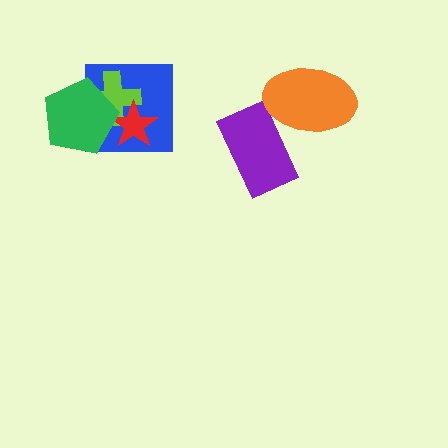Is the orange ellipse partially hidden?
No, no other shape covers it.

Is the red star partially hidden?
Yes, it is partially covered by another shape.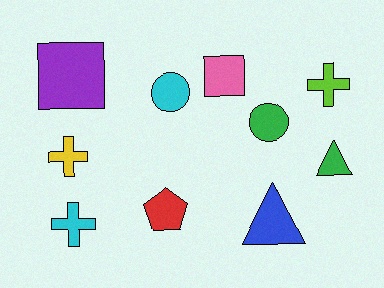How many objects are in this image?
There are 10 objects.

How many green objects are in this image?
There are 2 green objects.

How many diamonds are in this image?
There are no diamonds.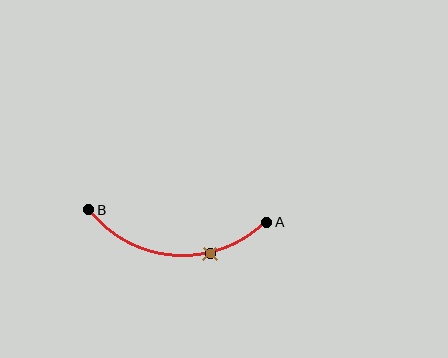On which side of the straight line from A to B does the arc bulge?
The arc bulges below the straight line connecting A and B.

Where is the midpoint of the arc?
The arc midpoint is the point on the curve farthest from the straight line joining A and B. It sits below that line.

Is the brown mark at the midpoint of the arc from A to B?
No. The brown mark lies on the arc but is closer to endpoint A. The arc midpoint would be at the point on the curve equidistant along the arc from both A and B.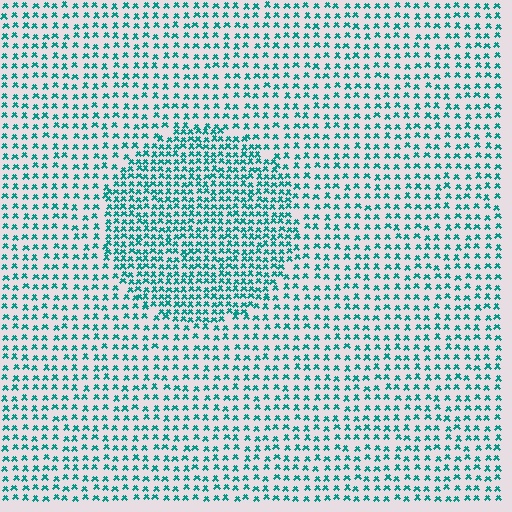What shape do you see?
I see a circle.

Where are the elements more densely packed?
The elements are more densely packed inside the circle boundary.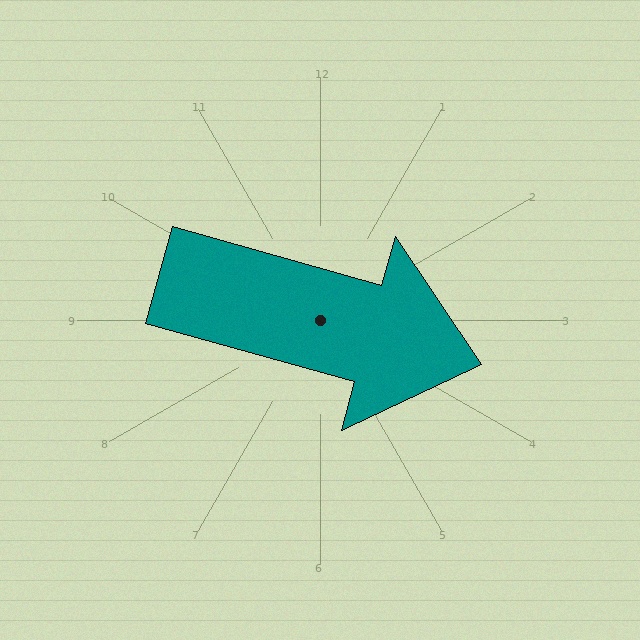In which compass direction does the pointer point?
East.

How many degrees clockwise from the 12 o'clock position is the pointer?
Approximately 106 degrees.